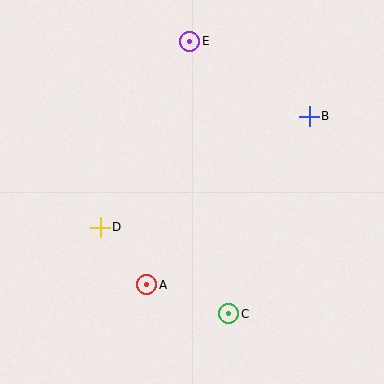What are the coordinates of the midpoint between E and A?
The midpoint between E and A is at (168, 163).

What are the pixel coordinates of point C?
Point C is at (229, 314).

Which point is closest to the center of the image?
Point D at (100, 227) is closest to the center.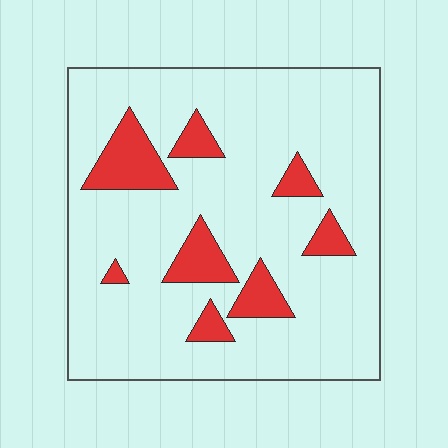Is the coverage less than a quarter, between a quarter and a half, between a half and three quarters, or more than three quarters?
Less than a quarter.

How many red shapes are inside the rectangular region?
8.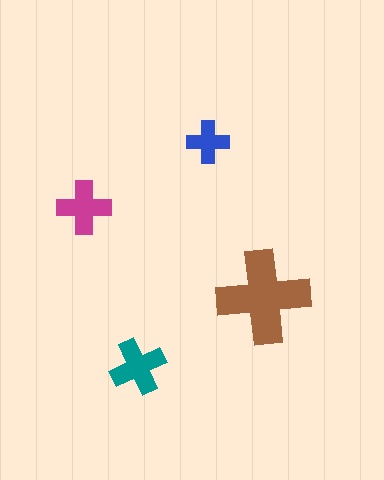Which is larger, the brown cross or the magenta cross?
The brown one.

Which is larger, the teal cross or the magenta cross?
The teal one.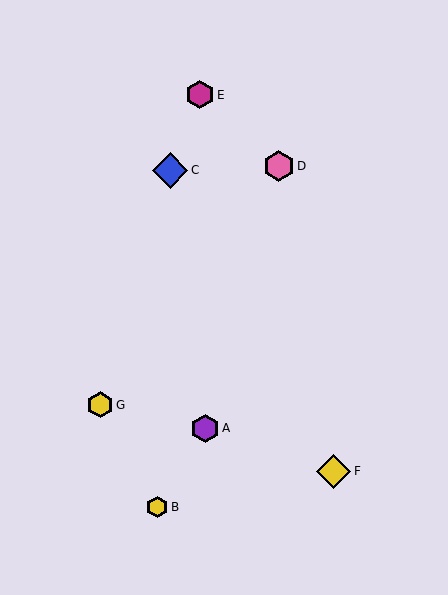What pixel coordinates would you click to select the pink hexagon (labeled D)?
Click at (279, 166) to select the pink hexagon D.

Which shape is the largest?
The blue diamond (labeled C) is the largest.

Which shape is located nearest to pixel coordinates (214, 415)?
The purple hexagon (labeled A) at (205, 428) is nearest to that location.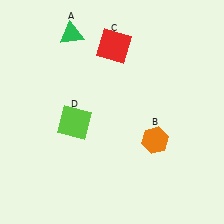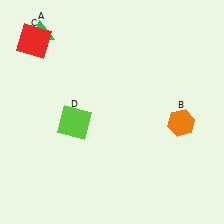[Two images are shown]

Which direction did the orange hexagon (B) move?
The orange hexagon (B) moved right.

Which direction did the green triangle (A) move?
The green triangle (A) moved left.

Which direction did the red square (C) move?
The red square (C) moved left.